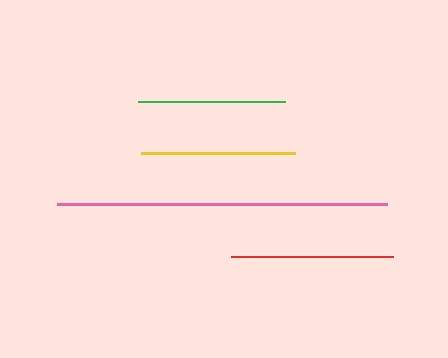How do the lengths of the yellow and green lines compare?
The yellow and green lines are approximately the same length.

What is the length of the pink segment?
The pink segment is approximately 331 pixels long.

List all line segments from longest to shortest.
From longest to shortest: pink, red, yellow, green.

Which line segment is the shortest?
The green line is the shortest at approximately 147 pixels.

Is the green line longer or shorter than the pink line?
The pink line is longer than the green line.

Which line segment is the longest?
The pink line is the longest at approximately 331 pixels.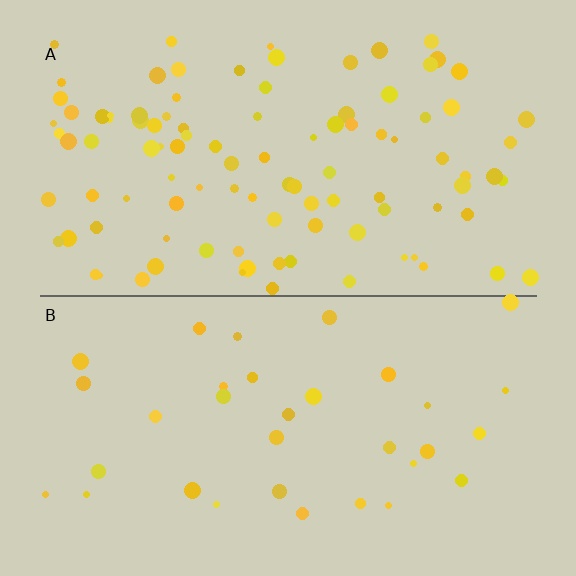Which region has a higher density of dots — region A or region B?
A (the top).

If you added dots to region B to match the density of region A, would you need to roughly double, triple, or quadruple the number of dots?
Approximately triple.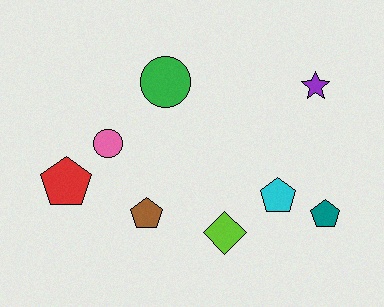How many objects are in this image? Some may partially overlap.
There are 8 objects.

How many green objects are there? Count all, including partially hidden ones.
There is 1 green object.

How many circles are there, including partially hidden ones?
There are 2 circles.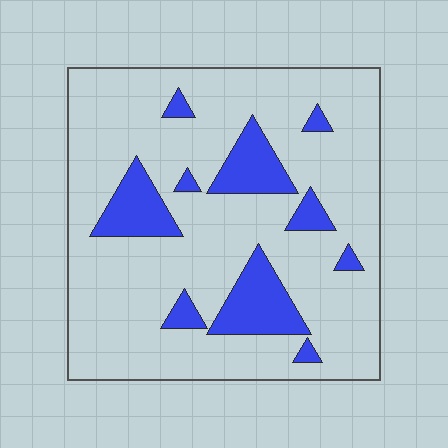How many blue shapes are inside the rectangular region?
10.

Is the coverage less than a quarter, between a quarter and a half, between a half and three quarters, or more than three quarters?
Less than a quarter.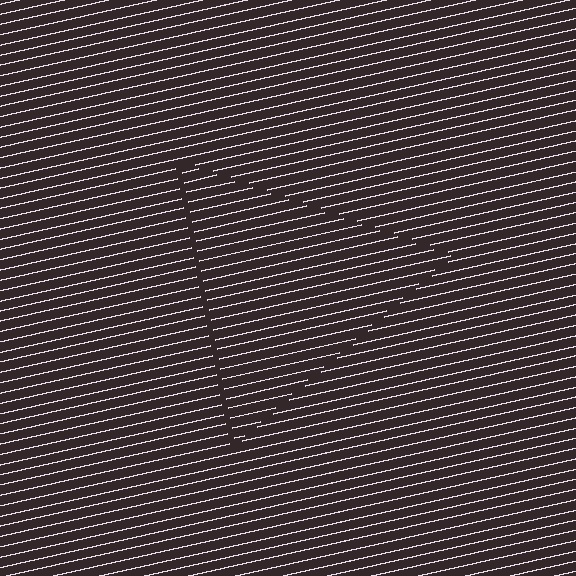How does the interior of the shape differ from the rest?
The interior of the shape contains the same grating, shifted by half a period — the contour is defined by the phase discontinuity where line-ends from the inner and outer gratings abut.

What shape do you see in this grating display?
An illusory triangle. The interior of the shape contains the same grating, shifted by half a period — the contour is defined by the phase discontinuity where line-ends from the inner and outer gratings abut.